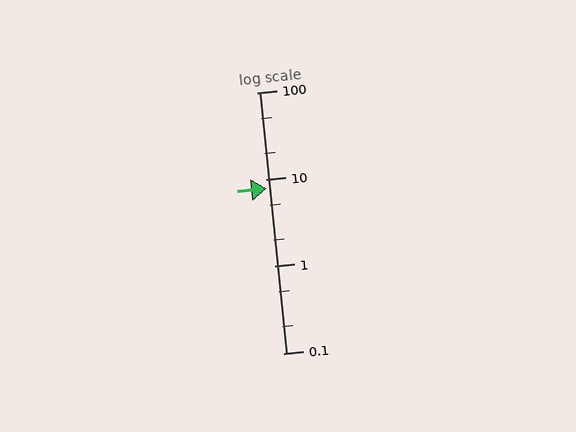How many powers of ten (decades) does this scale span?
The scale spans 3 decades, from 0.1 to 100.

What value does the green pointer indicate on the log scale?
The pointer indicates approximately 7.9.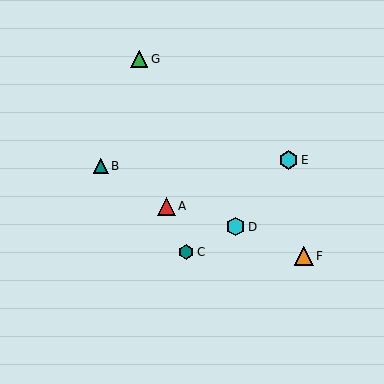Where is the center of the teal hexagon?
The center of the teal hexagon is at (186, 252).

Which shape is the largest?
The orange triangle (labeled F) is the largest.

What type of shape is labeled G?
Shape G is a green triangle.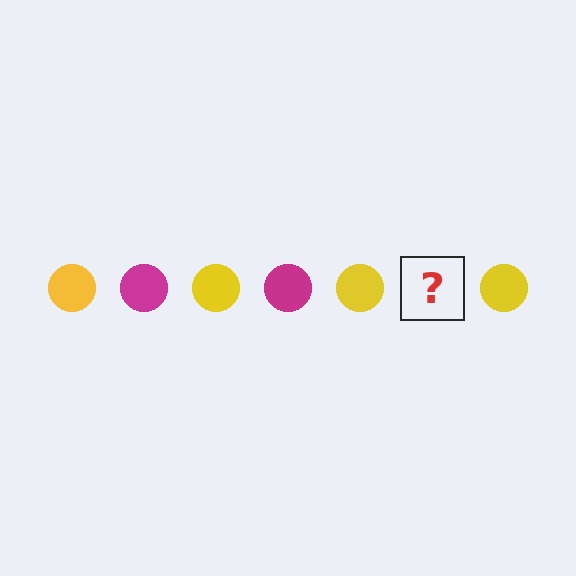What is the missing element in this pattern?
The missing element is a magenta circle.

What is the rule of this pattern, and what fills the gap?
The rule is that the pattern cycles through yellow, magenta circles. The gap should be filled with a magenta circle.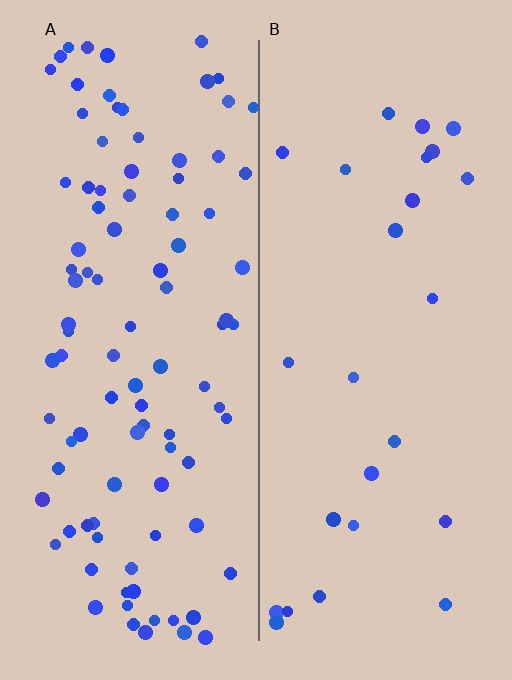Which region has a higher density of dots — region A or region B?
A (the left).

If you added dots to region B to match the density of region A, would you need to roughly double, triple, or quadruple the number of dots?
Approximately quadruple.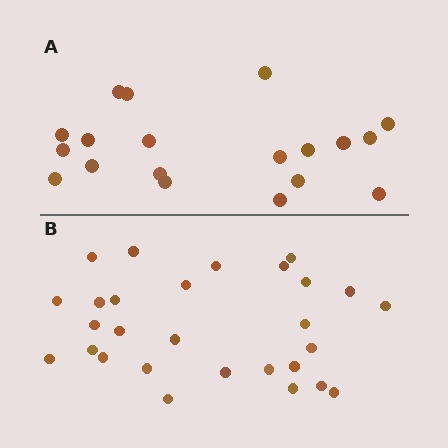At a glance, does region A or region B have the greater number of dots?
Region B (the bottom region) has more dots.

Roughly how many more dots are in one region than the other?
Region B has roughly 8 or so more dots than region A.